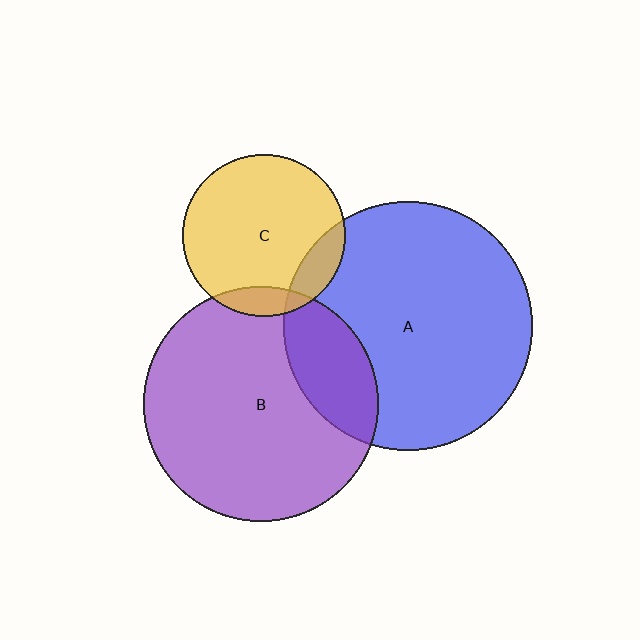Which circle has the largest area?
Circle A (blue).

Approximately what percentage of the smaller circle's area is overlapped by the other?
Approximately 15%.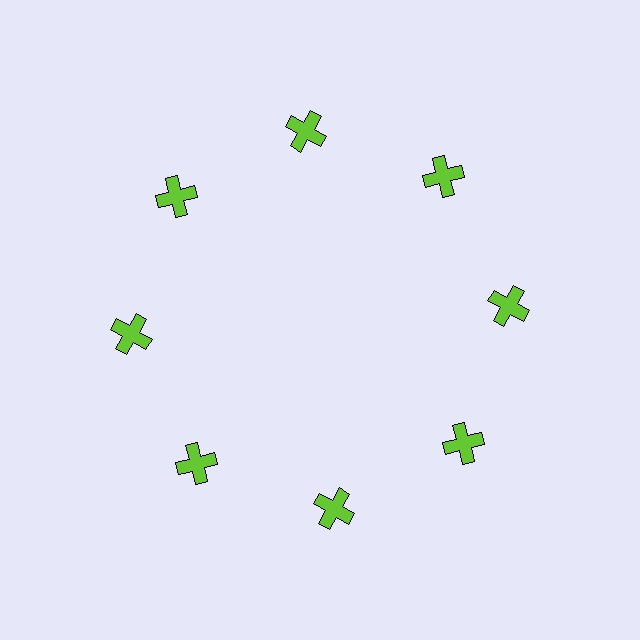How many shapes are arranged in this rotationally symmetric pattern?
There are 8 shapes, arranged in 8 groups of 1.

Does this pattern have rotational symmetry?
Yes, this pattern has 8-fold rotational symmetry. It looks the same after rotating 45 degrees around the center.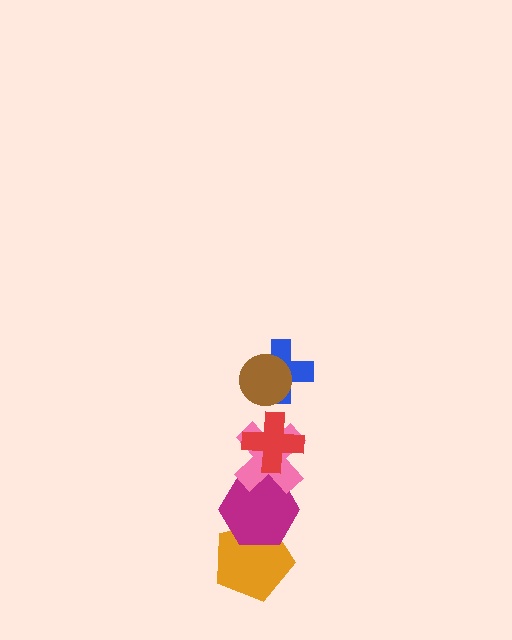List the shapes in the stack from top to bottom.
From top to bottom: the brown circle, the blue cross, the red cross, the pink cross, the magenta hexagon, the orange pentagon.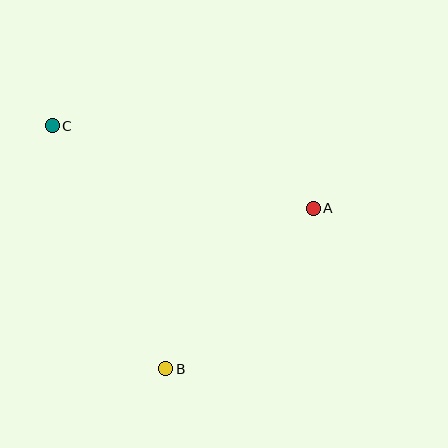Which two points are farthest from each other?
Points A and C are farthest from each other.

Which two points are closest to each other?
Points A and B are closest to each other.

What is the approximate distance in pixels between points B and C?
The distance between B and C is approximately 268 pixels.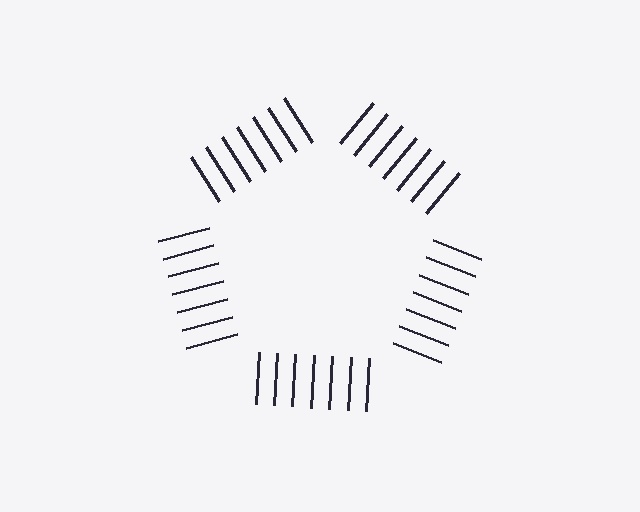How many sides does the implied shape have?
5 sides — the line-ends trace a pentagon.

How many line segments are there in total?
35 — 7 along each of the 5 edges.